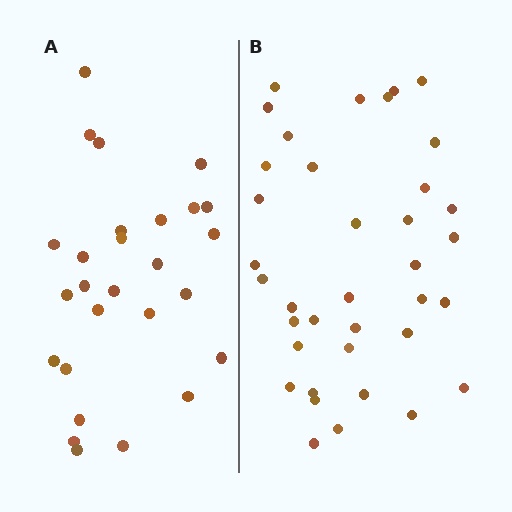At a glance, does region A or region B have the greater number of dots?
Region B (the right region) has more dots.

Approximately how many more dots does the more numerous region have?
Region B has roughly 10 or so more dots than region A.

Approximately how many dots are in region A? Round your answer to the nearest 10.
About 30 dots. (The exact count is 27, which rounds to 30.)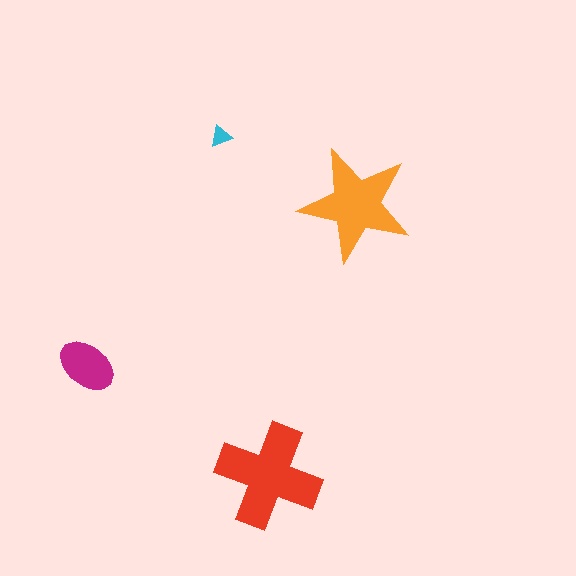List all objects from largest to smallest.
The red cross, the orange star, the magenta ellipse, the cyan triangle.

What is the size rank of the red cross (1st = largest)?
1st.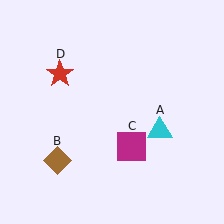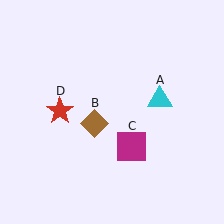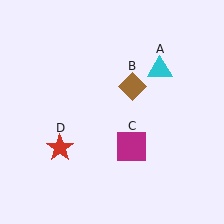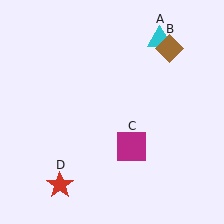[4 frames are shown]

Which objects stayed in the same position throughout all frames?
Magenta square (object C) remained stationary.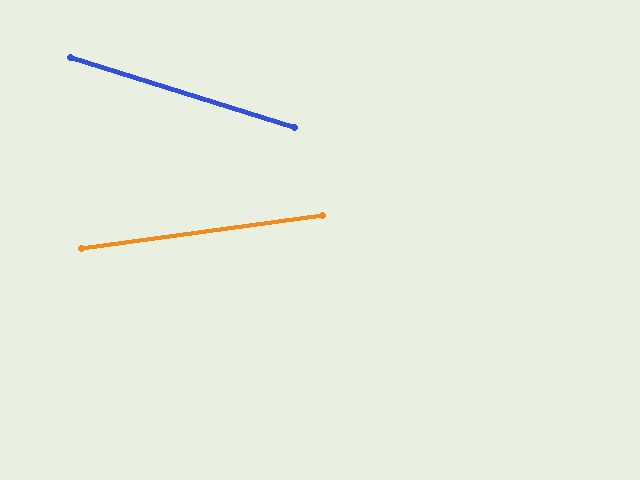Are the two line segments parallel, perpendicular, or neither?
Neither parallel nor perpendicular — they differ by about 25°.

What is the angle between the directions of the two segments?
Approximately 25 degrees.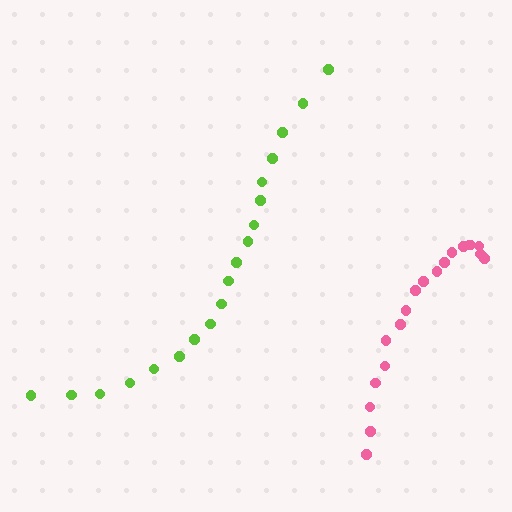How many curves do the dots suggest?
There are 2 distinct paths.